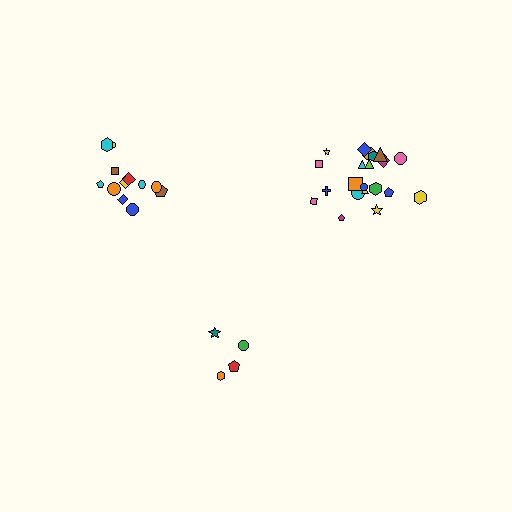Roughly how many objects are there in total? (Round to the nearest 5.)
Roughly 40 objects in total.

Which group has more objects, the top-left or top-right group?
The top-right group.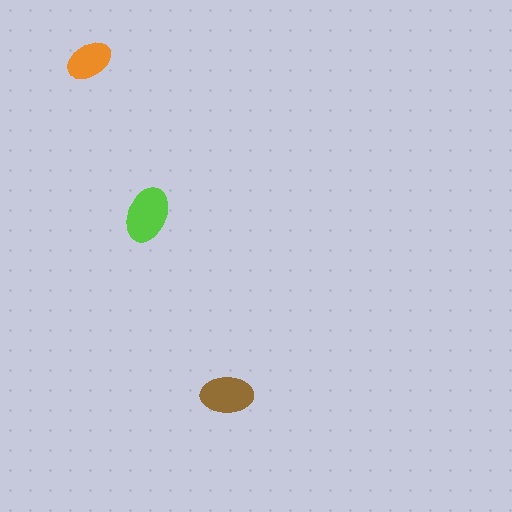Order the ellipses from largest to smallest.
the lime one, the brown one, the orange one.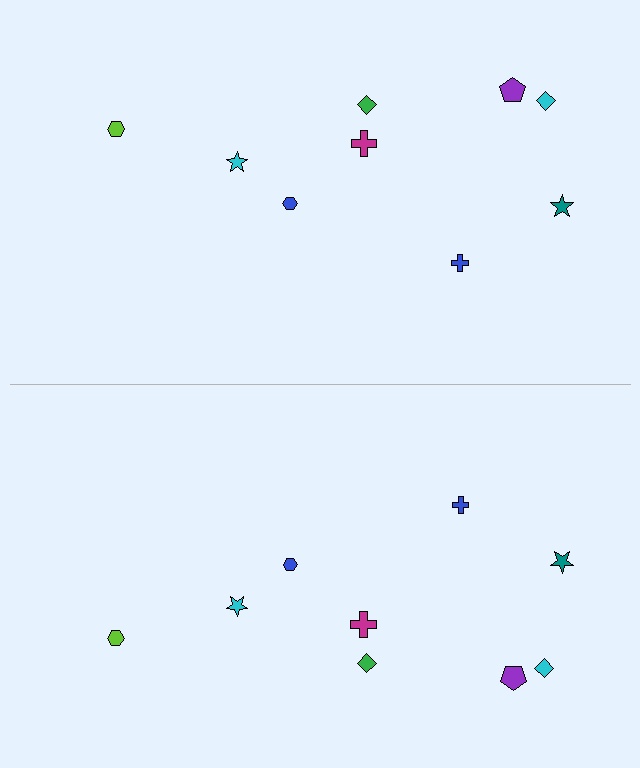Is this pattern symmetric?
Yes, this pattern has bilateral (reflection) symmetry.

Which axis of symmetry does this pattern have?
The pattern has a horizontal axis of symmetry running through the center of the image.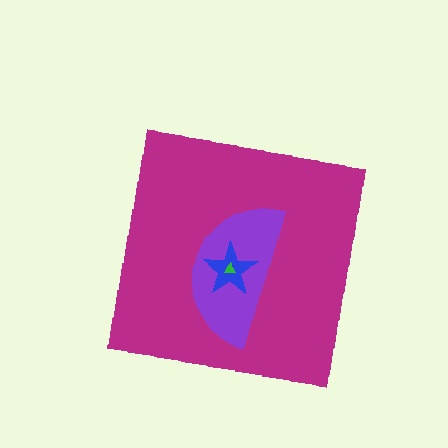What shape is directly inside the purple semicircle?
The blue star.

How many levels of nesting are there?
4.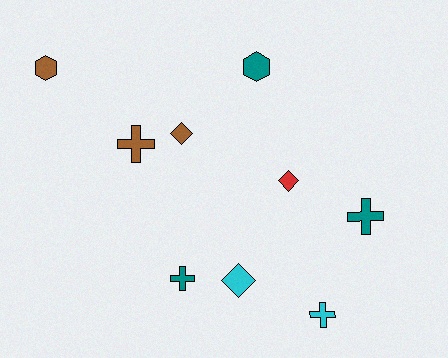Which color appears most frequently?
Teal, with 3 objects.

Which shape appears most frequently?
Cross, with 4 objects.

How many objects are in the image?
There are 9 objects.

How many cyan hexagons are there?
There are no cyan hexagons.